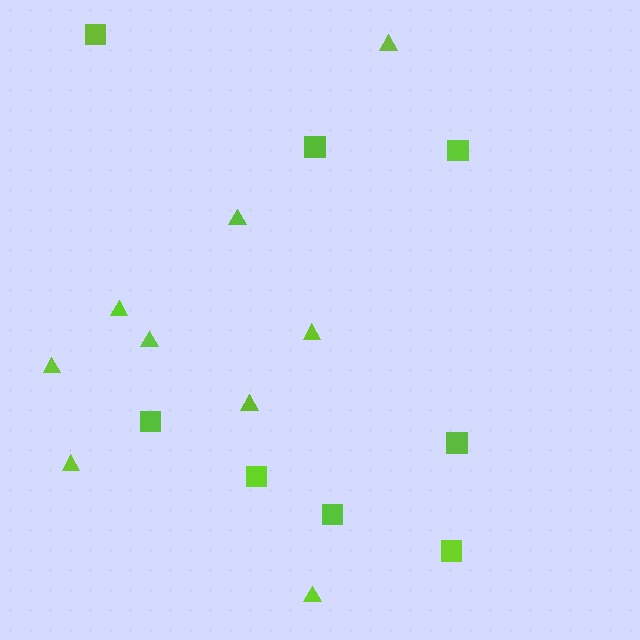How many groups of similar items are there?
There are 2 groups: one group of triangles (9) and one group of squares (8).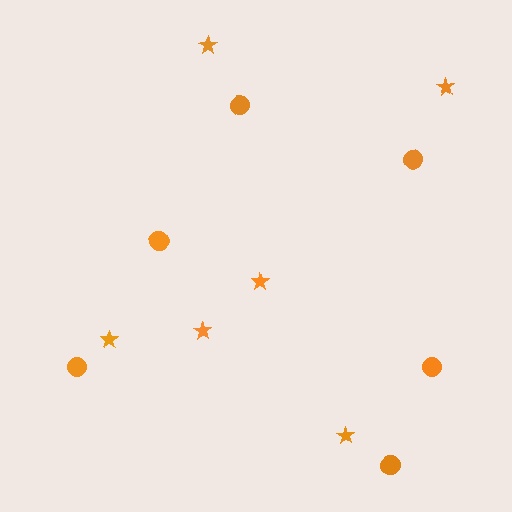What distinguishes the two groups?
There are 2 groups: one group of stars (6) and one group of circles (6).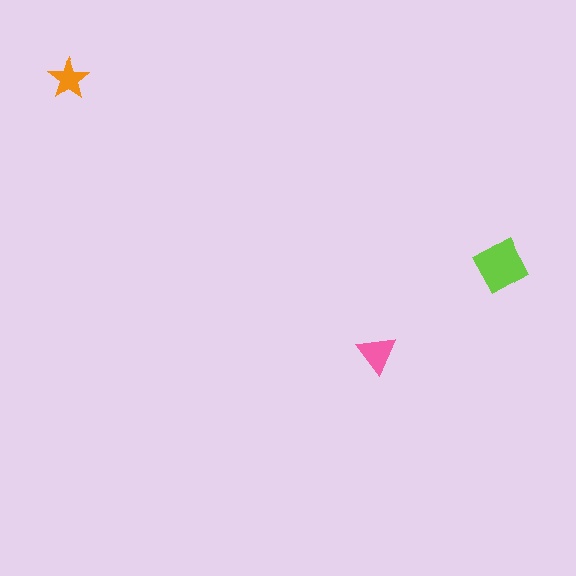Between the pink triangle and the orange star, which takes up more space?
The pink triangle.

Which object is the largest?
The lime square.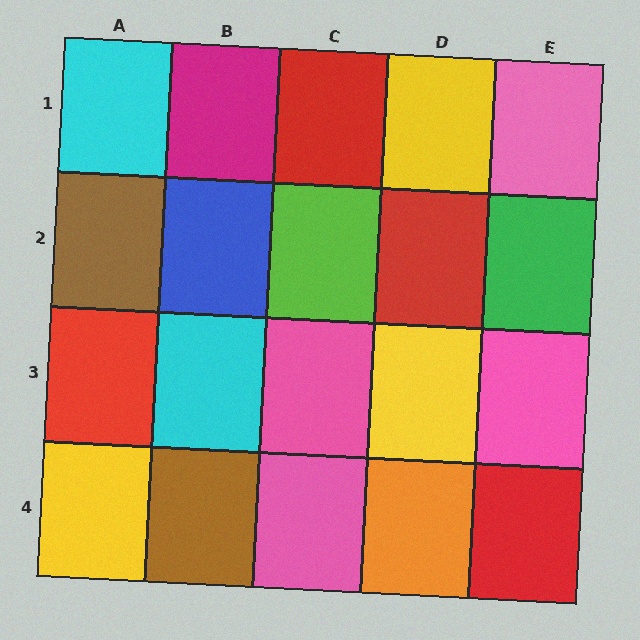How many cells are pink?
4 cells are pink.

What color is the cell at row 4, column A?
Yellow.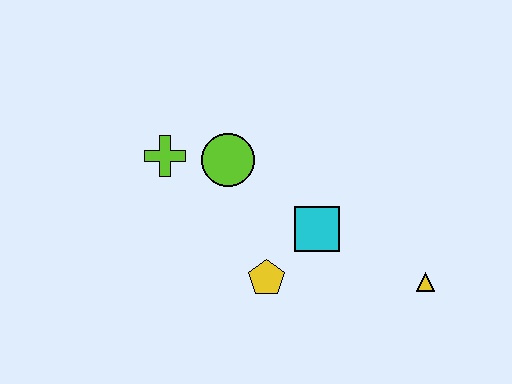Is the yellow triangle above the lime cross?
No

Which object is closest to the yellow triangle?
The cyan square is closest to the yellow triangle.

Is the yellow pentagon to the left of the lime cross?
No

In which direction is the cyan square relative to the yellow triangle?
The cyan square is to the left of the yellow triangle.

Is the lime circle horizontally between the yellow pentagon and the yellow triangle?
No